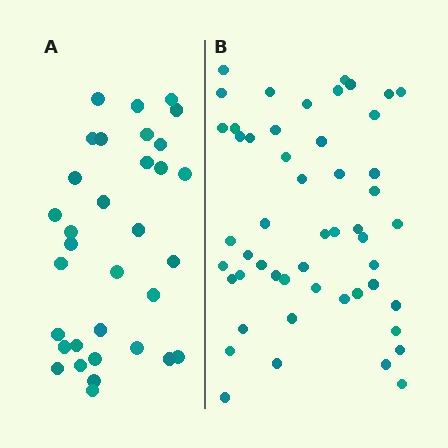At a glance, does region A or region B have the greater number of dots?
Region B (the right region) has more dots.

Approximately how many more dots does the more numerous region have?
Region B has approximately 20 more dots than region A.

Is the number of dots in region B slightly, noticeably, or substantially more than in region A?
Region B has substantially more. The ratio is roughly 1.5 to 1.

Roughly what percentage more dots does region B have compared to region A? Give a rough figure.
About 55% more.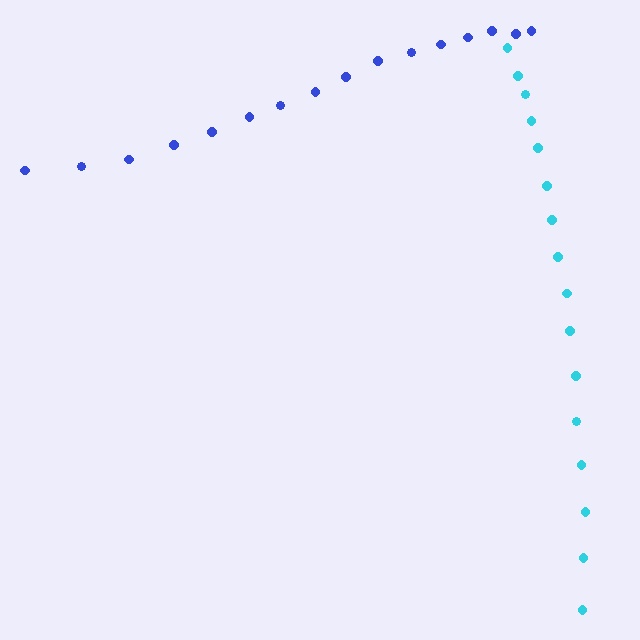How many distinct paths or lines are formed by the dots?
There are 2 distinct paths.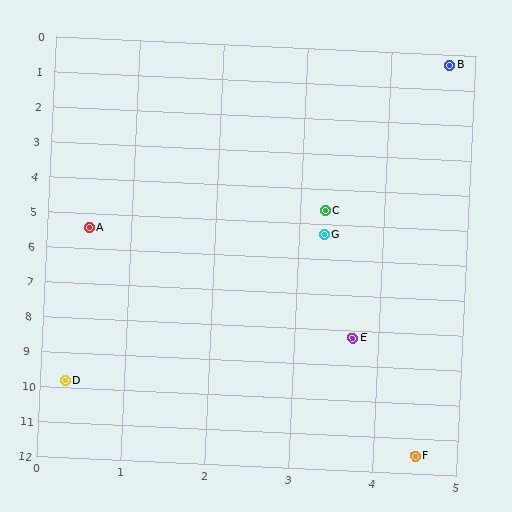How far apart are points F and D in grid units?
Points F and D are about 4.5 grid units apart.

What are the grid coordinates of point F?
Point F is at approximately (4.5, 11.5).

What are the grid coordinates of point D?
Point D is at approximately (0.3, 9.8).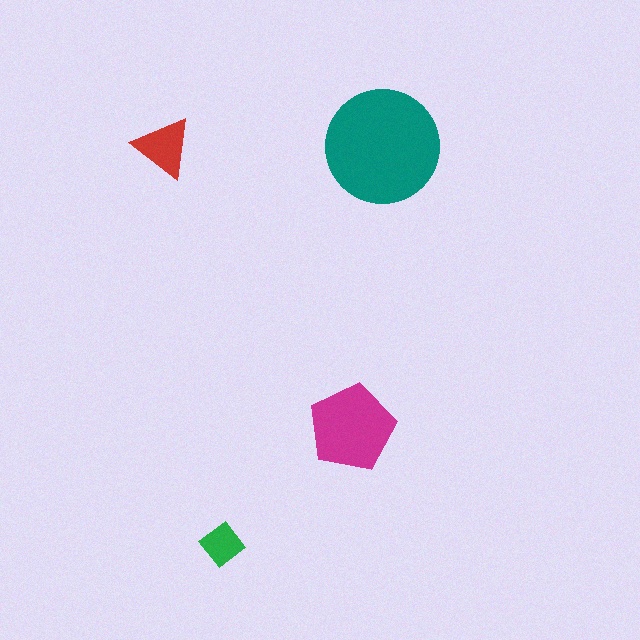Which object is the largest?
The teal circle.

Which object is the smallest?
The green diamond.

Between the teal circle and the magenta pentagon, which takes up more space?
The teal circle.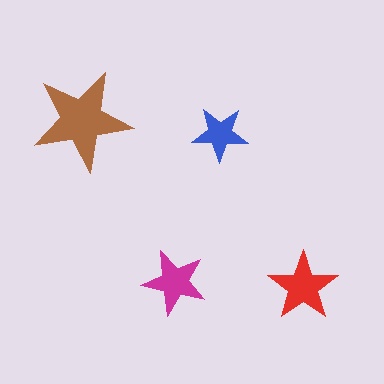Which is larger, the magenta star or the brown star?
The brown one.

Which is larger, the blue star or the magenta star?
The magenta one.